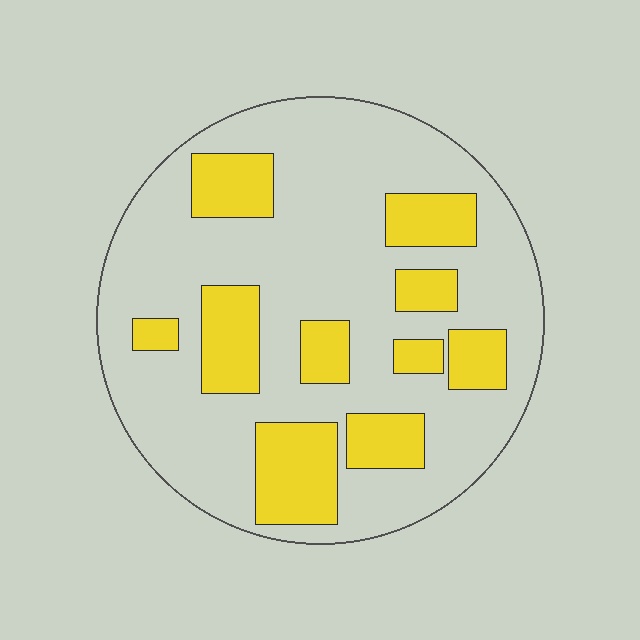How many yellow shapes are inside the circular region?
10.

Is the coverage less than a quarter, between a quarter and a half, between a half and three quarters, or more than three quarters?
Between a quarter and a half.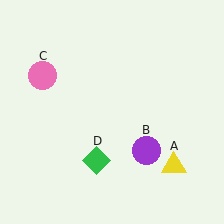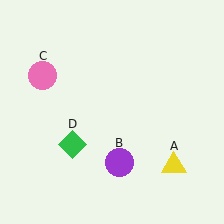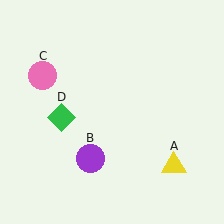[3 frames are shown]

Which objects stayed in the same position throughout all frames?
Yellow triangle (object A) and pink circle (object C) remained stationary.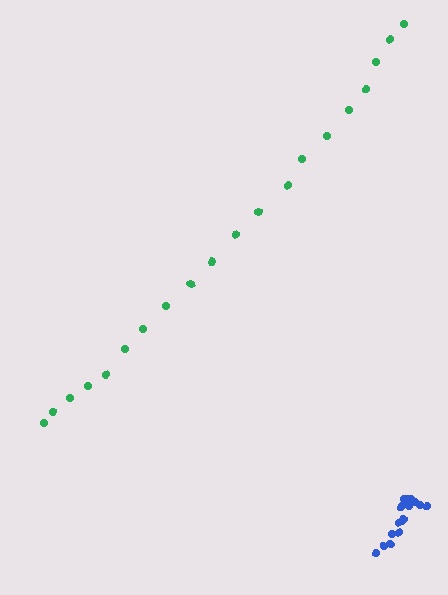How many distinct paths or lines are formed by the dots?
There are 2 distinct paths.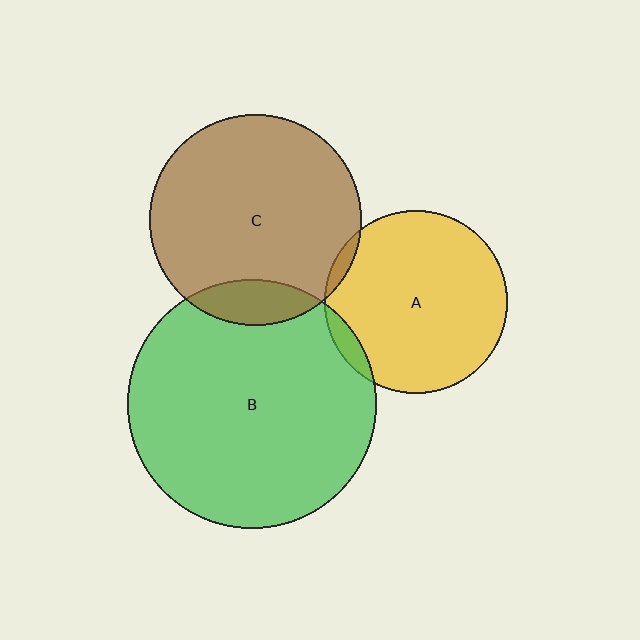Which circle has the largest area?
Circle B (green).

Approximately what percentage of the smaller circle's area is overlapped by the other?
Approximately 10%.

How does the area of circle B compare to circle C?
Approximately 1.4 times.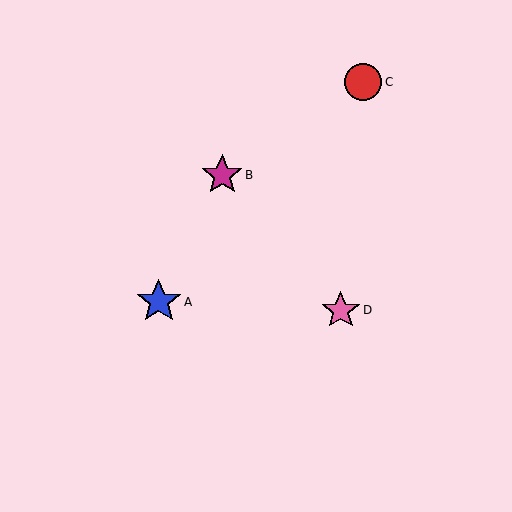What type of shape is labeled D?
Shape D is a pink star.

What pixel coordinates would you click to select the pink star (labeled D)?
Click at (341, 310) to select the pink star D.